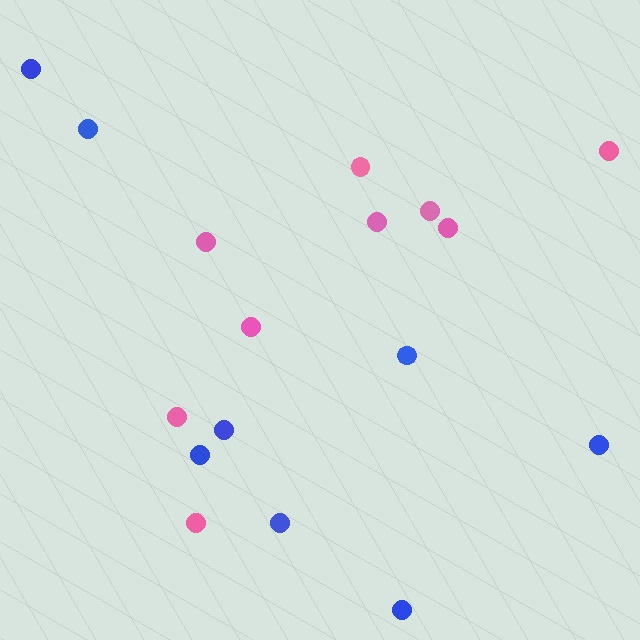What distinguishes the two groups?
There are 2 groups: one group of pink circles (9) and one group of blue circles (8).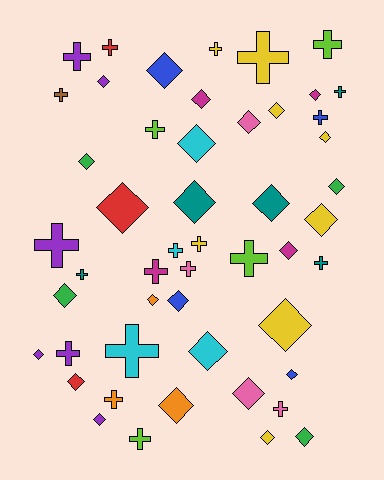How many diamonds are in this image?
There are 28 diamonds.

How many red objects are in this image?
There are 3 red objects.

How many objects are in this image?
There are 50 objects.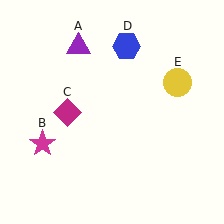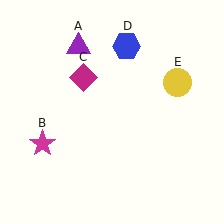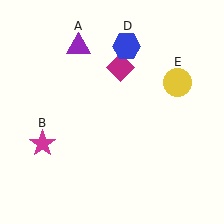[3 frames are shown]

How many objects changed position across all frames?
1 object changed position: magenta diamond (object C).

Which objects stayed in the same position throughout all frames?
Purple triangle (object A) and magenta star (object B) and blue hexagon (object D) and yellow circle (object E) remained stationary.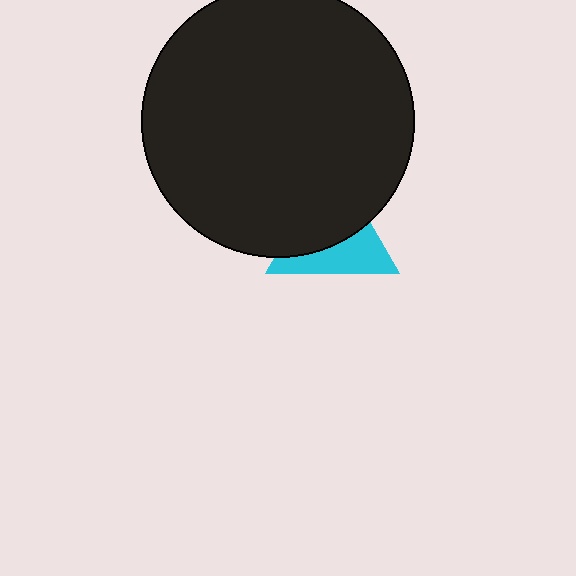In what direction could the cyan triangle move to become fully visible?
The cyan triangle could move down. That would shift it out from behind the black circle entirely.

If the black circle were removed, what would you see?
You would see the complete cyan triangle.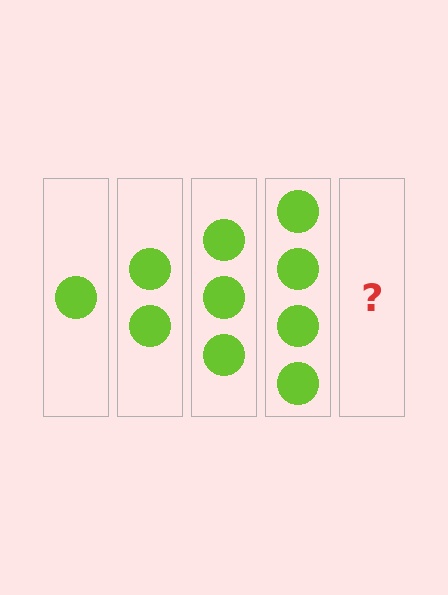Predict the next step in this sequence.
The next step is 5 circles.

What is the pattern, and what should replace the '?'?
The pattern is that each step adds one more circle. The '?' should be 5 circles.